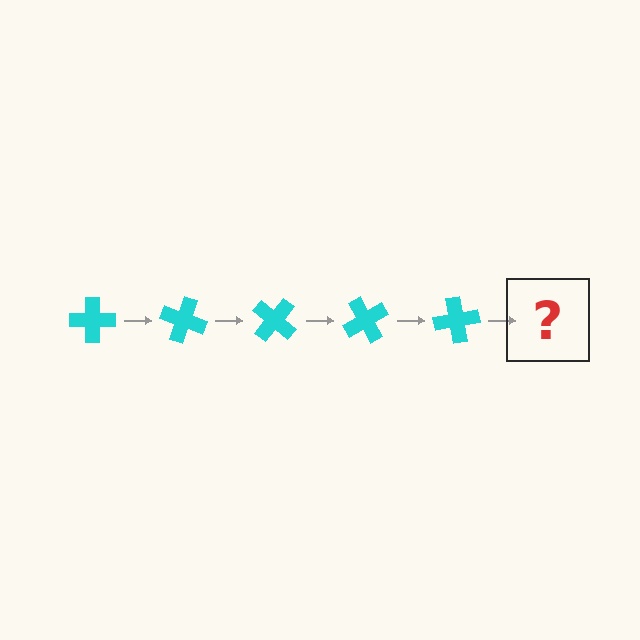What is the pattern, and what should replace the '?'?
The pattern is that the cross rotates 20 degrees each step. The '?' should be a cyan cross rotated 100 degrees.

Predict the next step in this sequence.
The next step is a cyan cross rotated 100 degrees.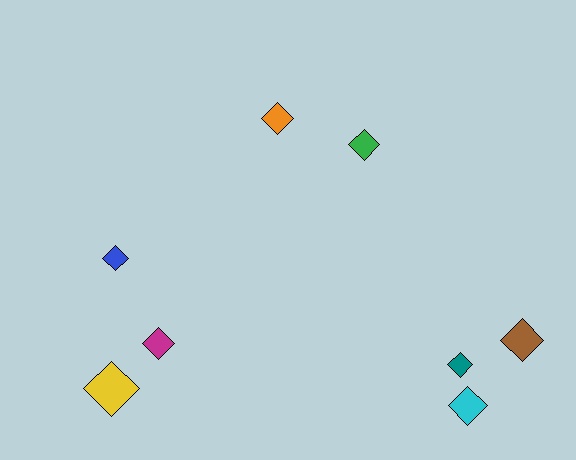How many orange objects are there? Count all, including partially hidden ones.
There is 1 orange object.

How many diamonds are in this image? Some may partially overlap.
There are 8 diamonds.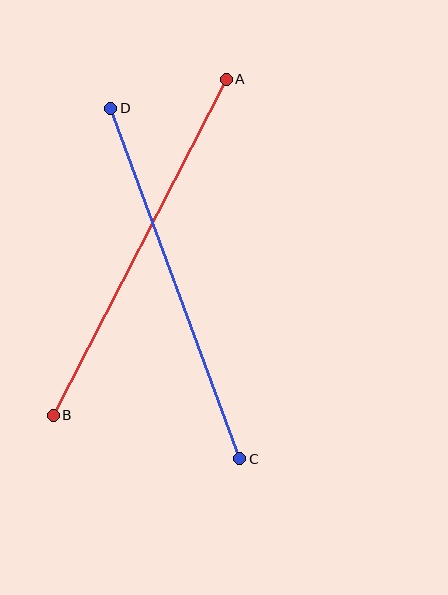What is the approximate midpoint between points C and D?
The midpoint is at approximately (175, 284) pixels.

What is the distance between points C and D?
The distance is approximately 373 pixels.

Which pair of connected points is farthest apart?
Points A and B are farthest apart.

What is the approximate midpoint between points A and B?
The midpoint is at approximately (140, 247) pixels.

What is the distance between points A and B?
The distance is approximately 378 pixels.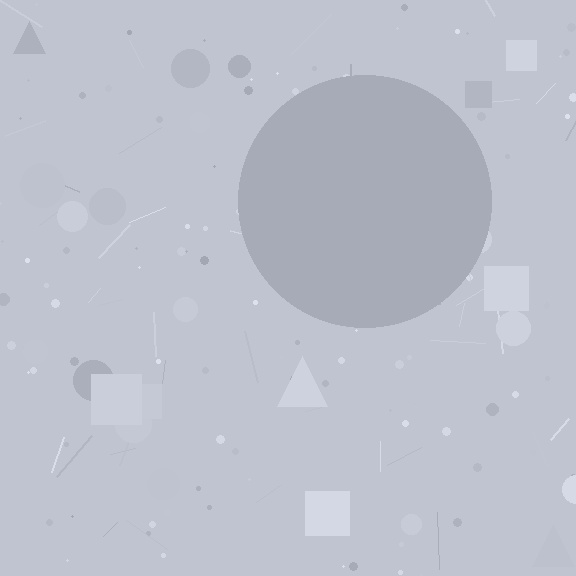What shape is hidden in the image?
A circle is hidden in the image.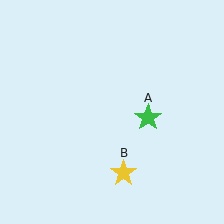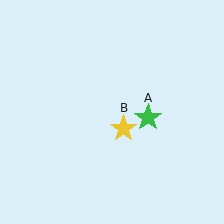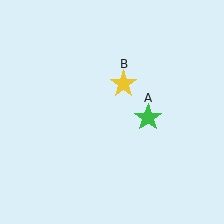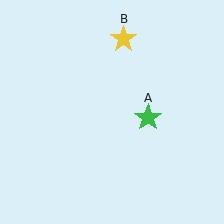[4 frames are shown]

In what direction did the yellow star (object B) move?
The yellow star (object B) moved up.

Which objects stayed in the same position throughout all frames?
Green star (object A) remained stationary.